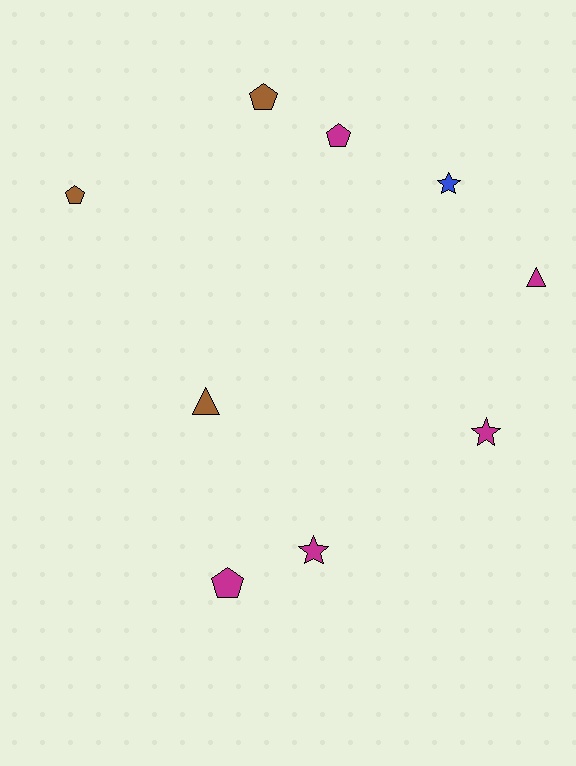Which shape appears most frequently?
Pentagon, with 4 objects.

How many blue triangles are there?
There are no blue triangles.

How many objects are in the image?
There are 9 objects.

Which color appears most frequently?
Magenta, with 5 objects.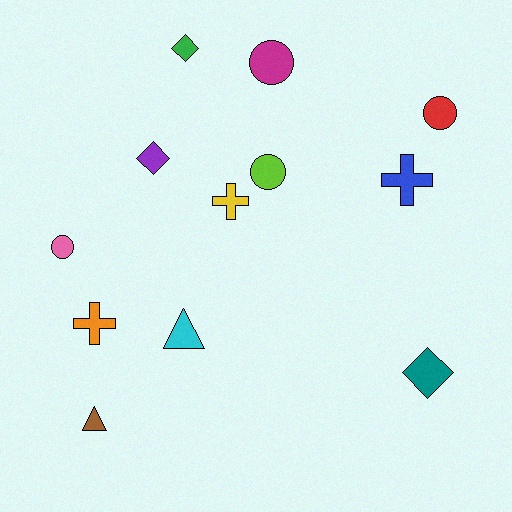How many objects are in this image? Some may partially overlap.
There are 12 objects.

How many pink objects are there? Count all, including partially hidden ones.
There is 1 pink object.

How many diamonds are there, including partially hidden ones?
There are 3 diamonds.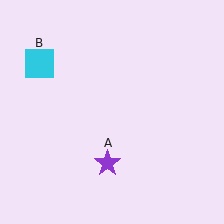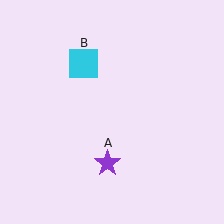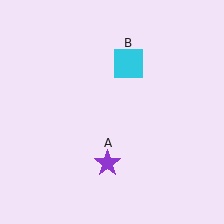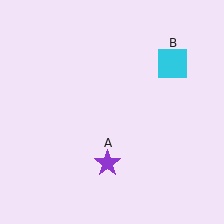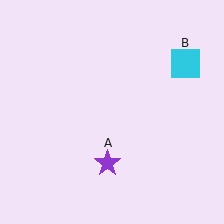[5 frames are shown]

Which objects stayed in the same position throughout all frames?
Purple star (object A) remained stationary.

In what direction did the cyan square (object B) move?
The cyan square (object B) moved right.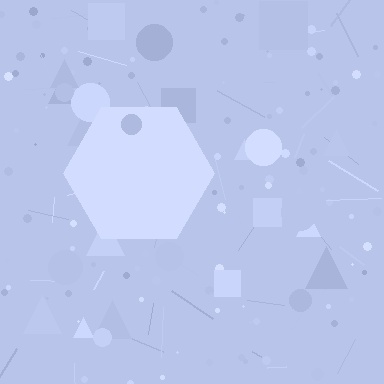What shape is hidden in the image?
A hexagon is hidden in the image.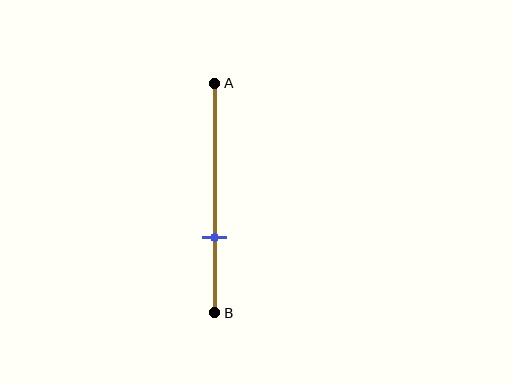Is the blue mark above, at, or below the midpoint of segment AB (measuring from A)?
The blue mark is below the midpoint of segment AB.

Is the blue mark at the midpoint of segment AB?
No, the mark is at about 65% from A, not at the 50% midpoint.